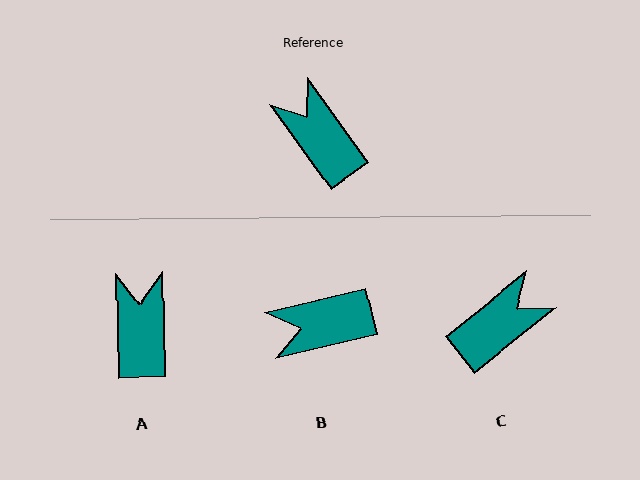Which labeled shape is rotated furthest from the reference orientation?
C, about 87 degrees away.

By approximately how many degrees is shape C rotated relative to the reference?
Approximately 87 degrees clockwise.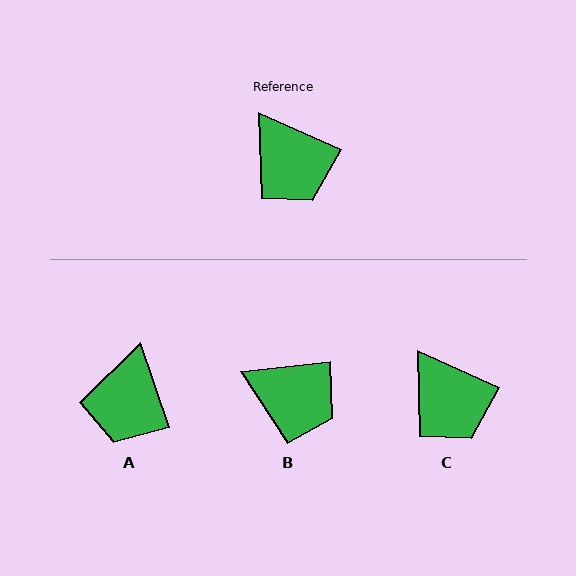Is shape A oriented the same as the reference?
No, it is off by about 47 degrees.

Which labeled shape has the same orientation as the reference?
C.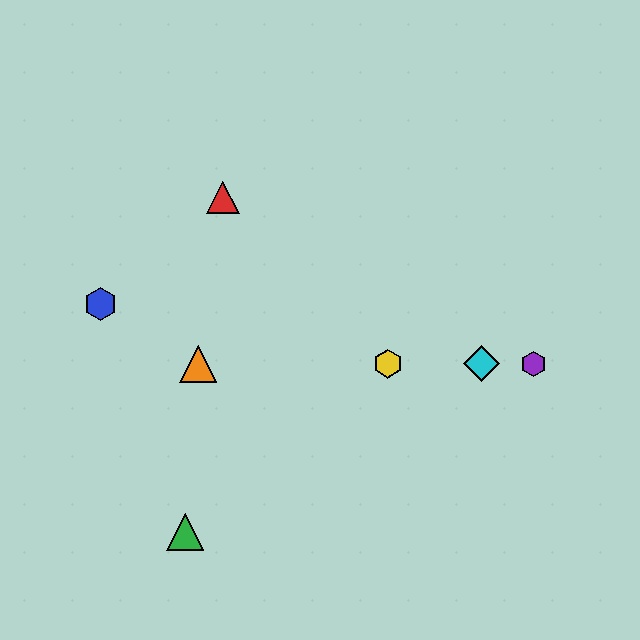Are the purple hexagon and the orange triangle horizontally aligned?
Yes, both are at y≈364.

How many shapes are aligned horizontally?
4 shapes (the yellow hexagon, the purple hexagon, the orange triangle, the cyan diamond) are aligned horizontally.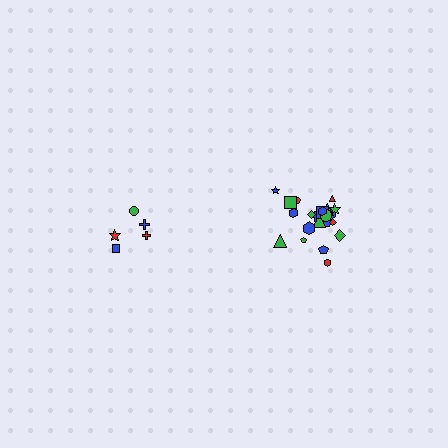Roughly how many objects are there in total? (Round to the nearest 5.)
Roughly 25 objects in total.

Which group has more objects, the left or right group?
The right group.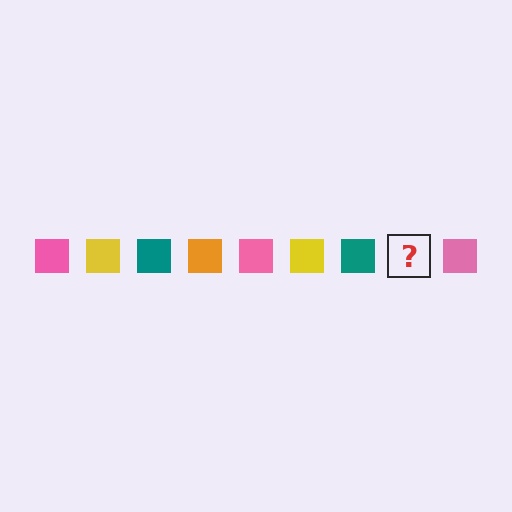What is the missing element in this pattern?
The missing element is an orange square.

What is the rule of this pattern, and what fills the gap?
The rule is that the pattern cycles through pink, yellow, teal, orange squares. The gap should be filled with an orange square.